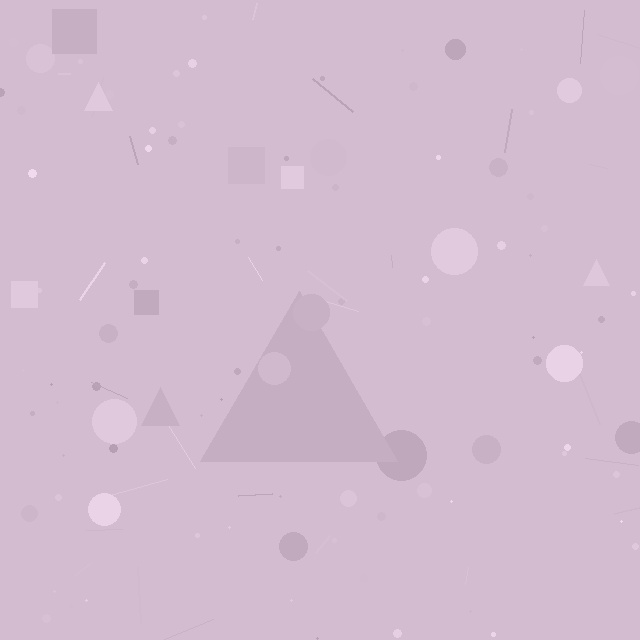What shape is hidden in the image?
A triangle is hidden in the image.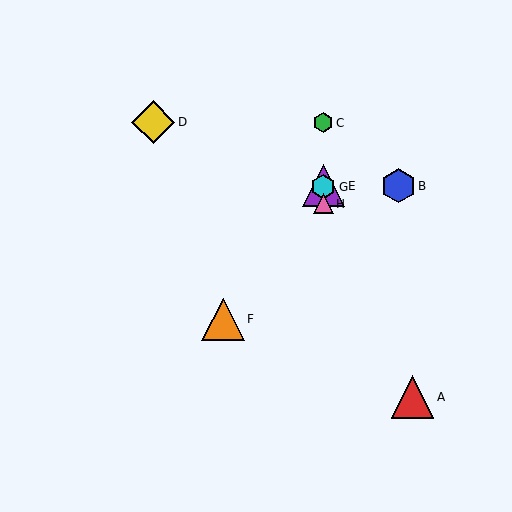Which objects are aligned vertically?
Objects C, E, G, H are aligned vertically.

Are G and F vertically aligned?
No, G is at x≈323 and F is at x≈223.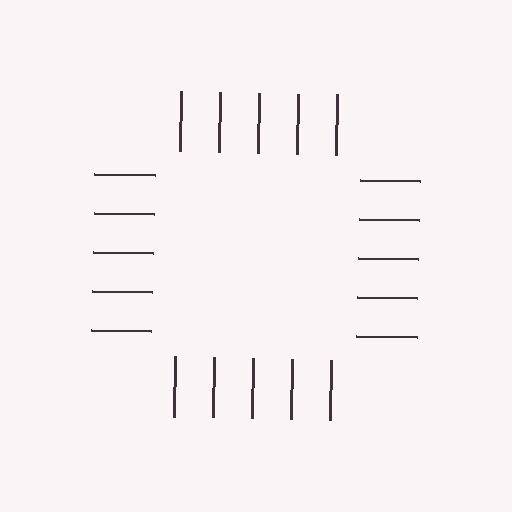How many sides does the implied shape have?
4 sides — the line-ends trace a square.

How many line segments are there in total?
20 — 5 along each of the 4 edges.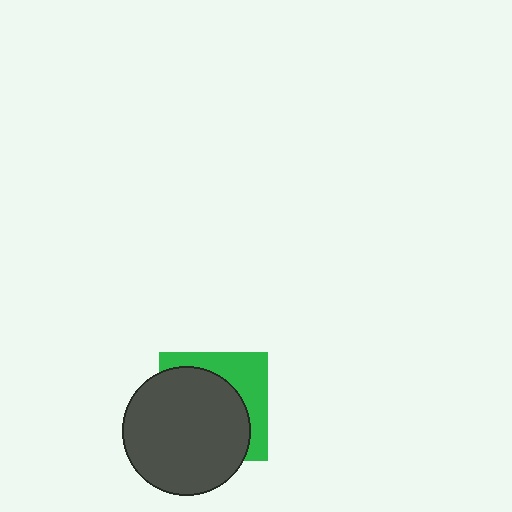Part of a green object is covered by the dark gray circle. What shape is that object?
It is a square.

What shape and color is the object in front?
The object in front is a dark gray circle.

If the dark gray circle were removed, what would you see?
You would see the complete green square.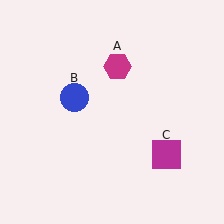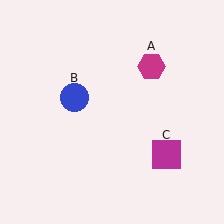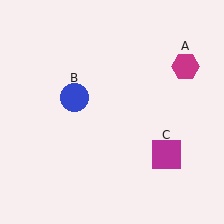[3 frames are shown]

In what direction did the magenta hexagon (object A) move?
The magenta hexagon (object A) moved right.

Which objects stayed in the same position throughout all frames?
Blue circle (object B) and magenta square (object C) remained stationary.